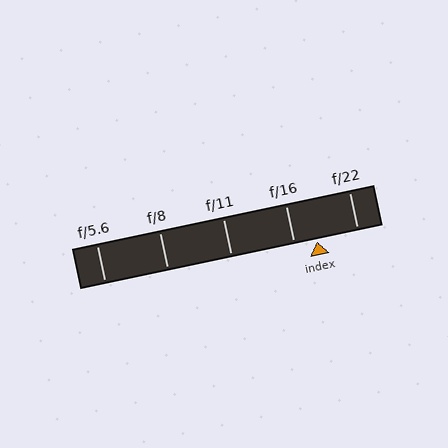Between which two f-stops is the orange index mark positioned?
The index mark is between f/16 and f/22.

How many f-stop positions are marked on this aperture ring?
There are 5 f-stop positions marked.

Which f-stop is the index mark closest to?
The index mark is closest to f/16.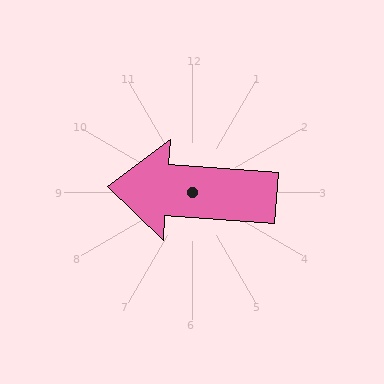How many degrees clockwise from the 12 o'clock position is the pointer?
Approximately 274 degrees.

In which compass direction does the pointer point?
West.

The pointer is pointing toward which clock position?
Roughly 9 o'clock.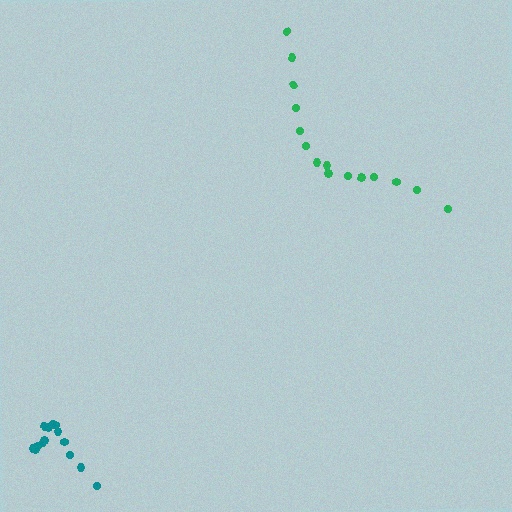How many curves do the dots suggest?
There are 2 distinct paths.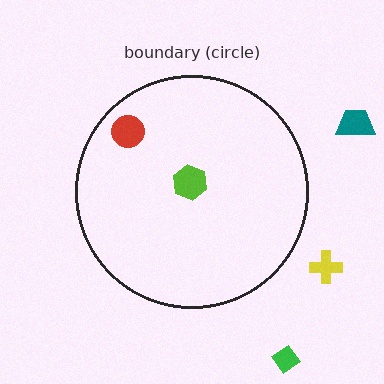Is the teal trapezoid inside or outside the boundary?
Outside.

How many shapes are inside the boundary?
2 inside, 3 outside.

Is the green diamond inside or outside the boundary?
Outside.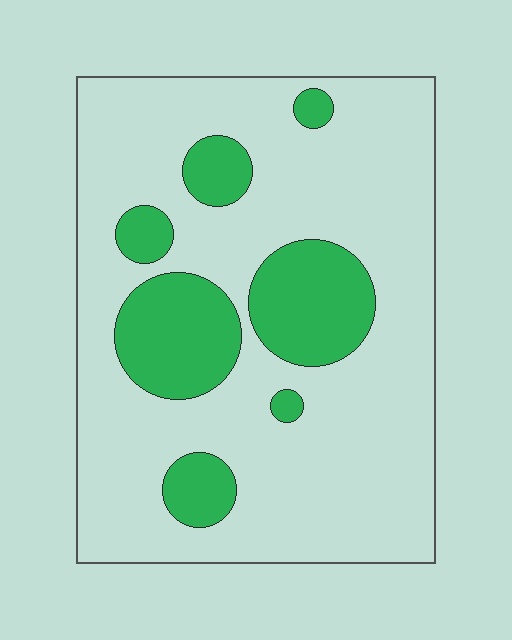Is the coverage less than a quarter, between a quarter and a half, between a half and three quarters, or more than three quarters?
Less than a quarter.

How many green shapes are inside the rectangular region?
7.